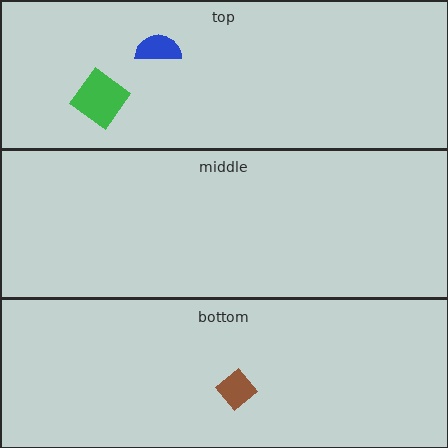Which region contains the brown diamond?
The bottom region.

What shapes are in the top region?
The green diamond, the blue semicircle.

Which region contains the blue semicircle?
The top region.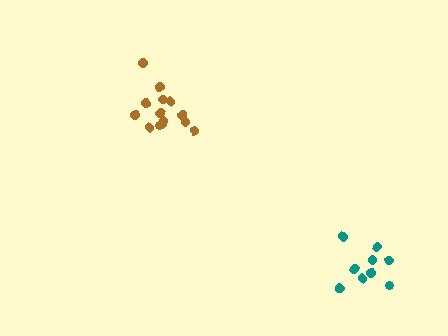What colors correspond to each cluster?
The clusters are colored: brown, teal.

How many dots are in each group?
Group 1: 14 dots, Group 2: 9 dots (23 total).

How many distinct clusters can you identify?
There are 2 distinct clusters.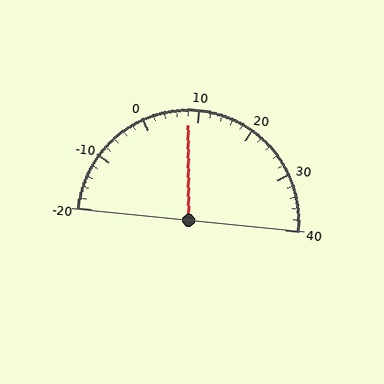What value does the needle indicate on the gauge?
The needle indicates approximately 8.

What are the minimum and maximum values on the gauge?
The gauge ranges from -20 to 40.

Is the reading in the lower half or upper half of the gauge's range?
The reading is in the lower half of the range (-20 to 40).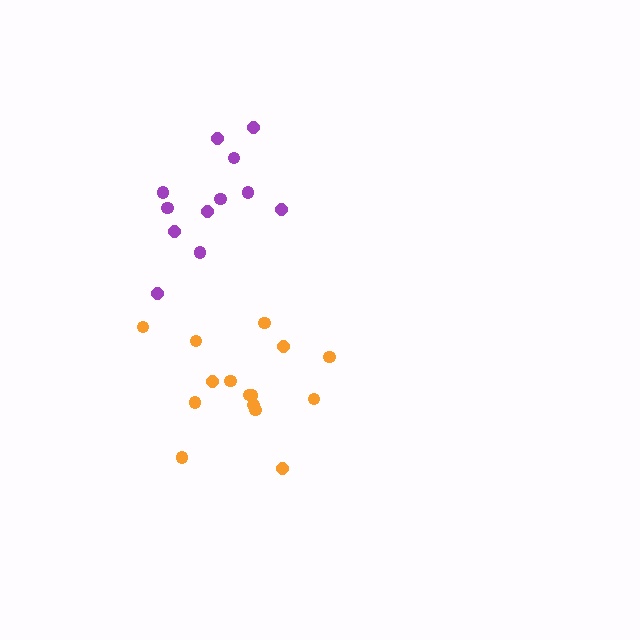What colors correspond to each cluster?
The clusters are colored: purple, orange.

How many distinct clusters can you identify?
There are 2 distinct clusters.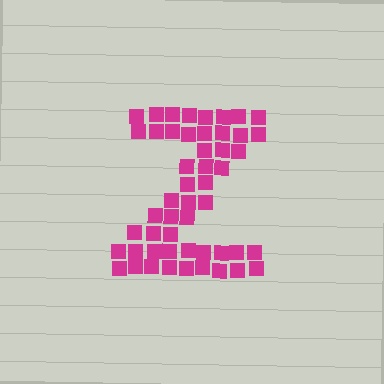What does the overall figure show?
The overall figure shows the letter Z.